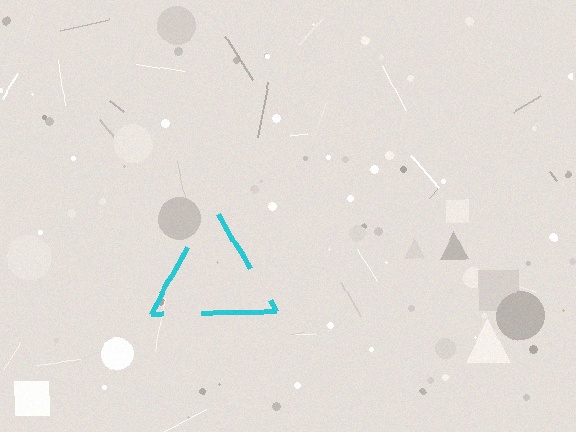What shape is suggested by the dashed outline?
The dashed outline suggests a triangle.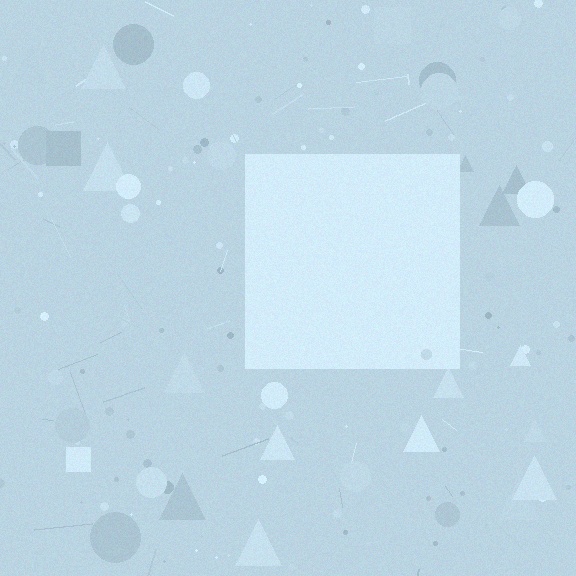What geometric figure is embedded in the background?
A square is embedded in the background.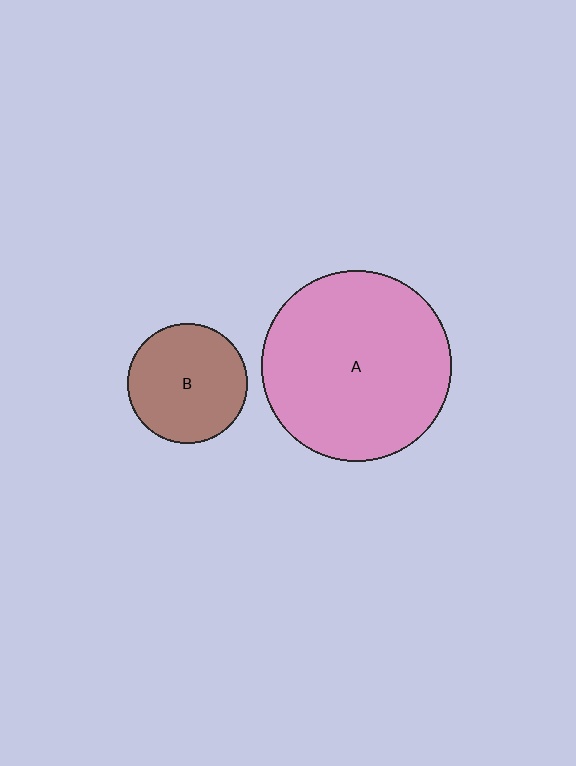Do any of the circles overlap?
No, none of the circles overlap.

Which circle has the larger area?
Circle A (pink).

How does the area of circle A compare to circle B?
Approximately 2.5 times.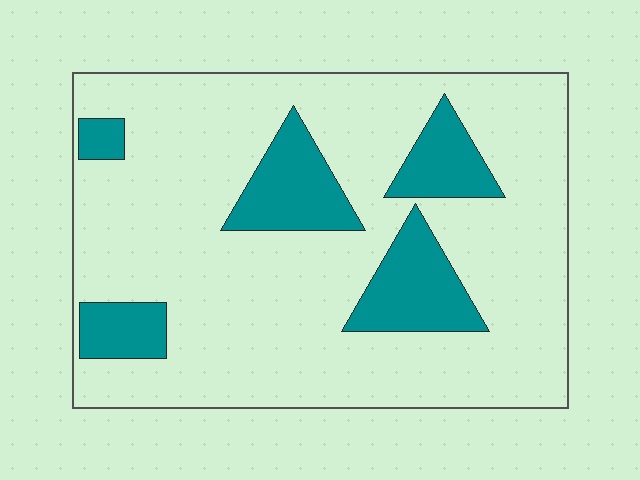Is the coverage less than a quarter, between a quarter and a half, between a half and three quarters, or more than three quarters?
Less than a quarter.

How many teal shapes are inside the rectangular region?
5.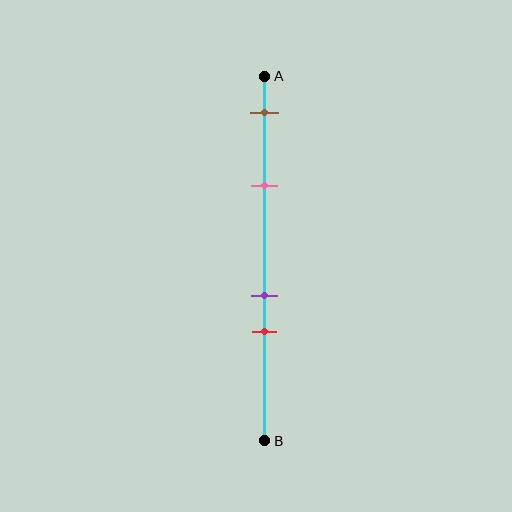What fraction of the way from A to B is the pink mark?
The pink mark is approximately 30% (0.3) of the way from A to B.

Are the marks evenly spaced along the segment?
No, the marks are not evenly spaced.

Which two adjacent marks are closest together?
The purple and red marks are the closest adjacent pair.